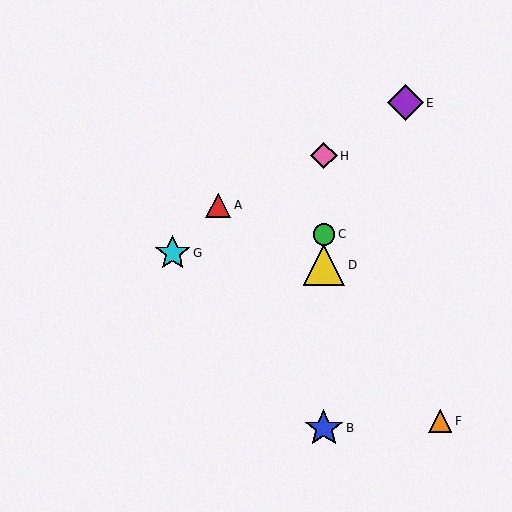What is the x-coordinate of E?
Object E is at x≈406.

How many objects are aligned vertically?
4 objects (B, C, D, H) are aligned vertically.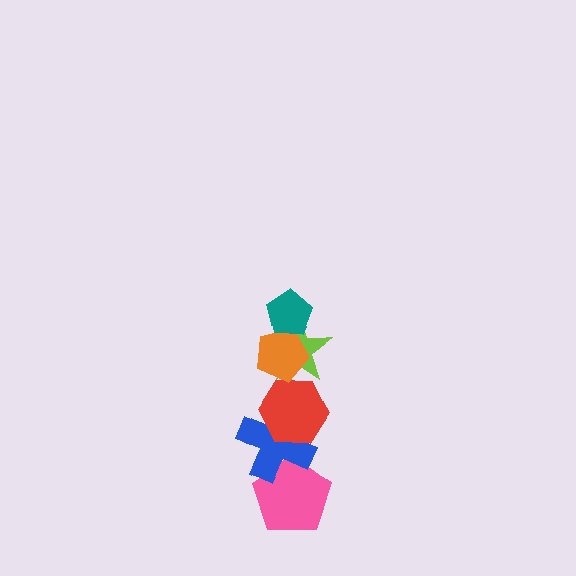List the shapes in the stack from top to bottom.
From top to bottom: the teal pentagon, the orange pentagon, the lime star, the red hexagon, the blue cross, the pink pentagon.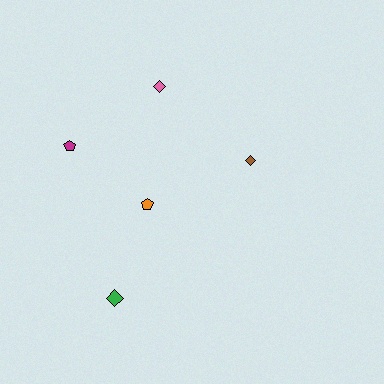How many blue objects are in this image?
There are no blue objects.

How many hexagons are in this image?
There are no hexagons.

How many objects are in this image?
There are 5 objects.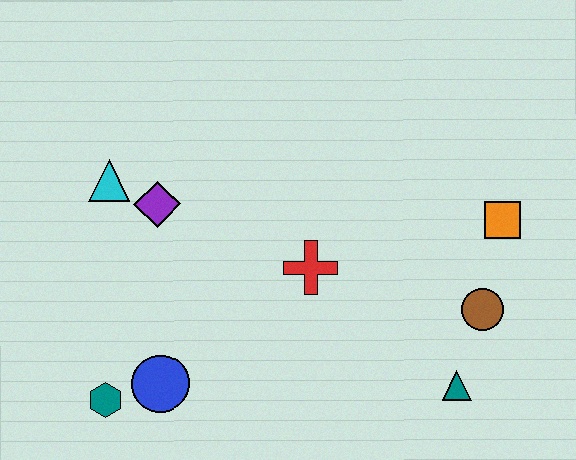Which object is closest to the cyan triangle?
The purple diamond is closest to the cyan triangle.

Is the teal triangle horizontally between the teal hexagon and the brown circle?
Yes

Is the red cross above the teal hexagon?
Yes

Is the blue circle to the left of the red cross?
Yes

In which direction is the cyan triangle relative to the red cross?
The cyan triangle is to the left of the red cross.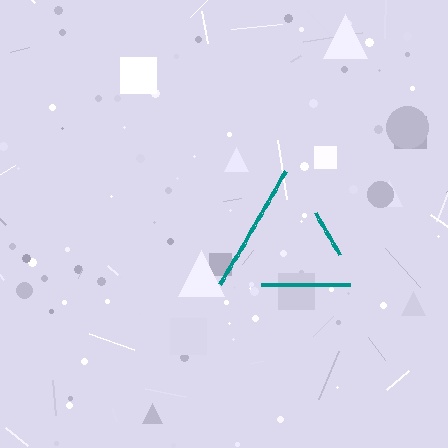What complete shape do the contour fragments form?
The contour fragments form a triangle.